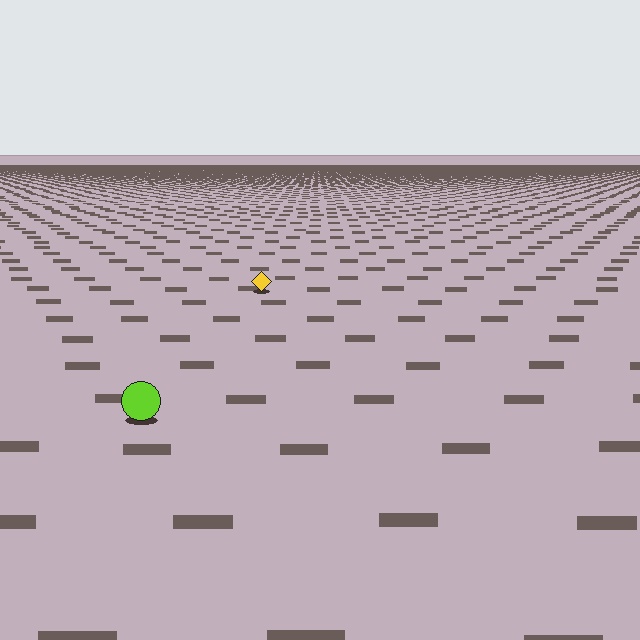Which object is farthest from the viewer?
The yellow diamond is farthest from the viewer. It appears smaller and the ground texture around it is denser.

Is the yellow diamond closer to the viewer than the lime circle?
No. The lime circle is closer — you can tell from the texture gradient: the ground texture is coarser near it.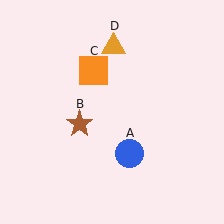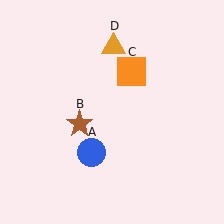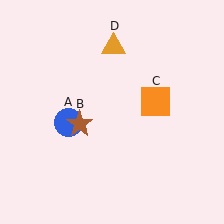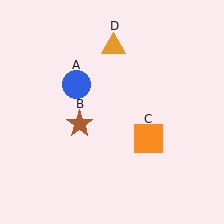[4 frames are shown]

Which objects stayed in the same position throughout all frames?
Brown star (object B) and orange triangle (object D) remained stationary.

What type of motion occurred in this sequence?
The blue circle (object A), orange square (object C) rotated clockwise around the center of the scene.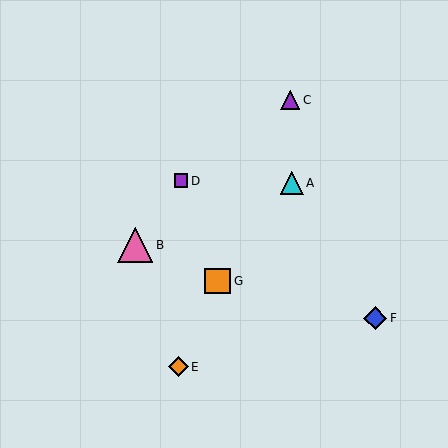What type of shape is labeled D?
Shape D is a purple square.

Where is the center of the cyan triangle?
The center of the cyan triangle is at (292, 183).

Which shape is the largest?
The pink triangle (labeled B) is the largest.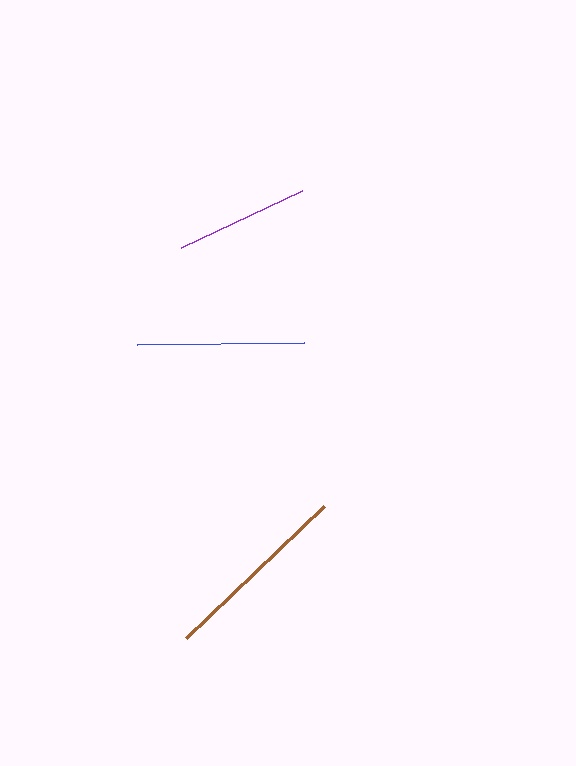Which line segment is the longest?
The brown line is the longest at approximately 190 pixels.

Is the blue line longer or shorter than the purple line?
The blue line is longer than the purple line.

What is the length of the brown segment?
The brown segment is approximately 190 pixels long.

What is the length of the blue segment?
The blue segment is approximately 167 pixels long.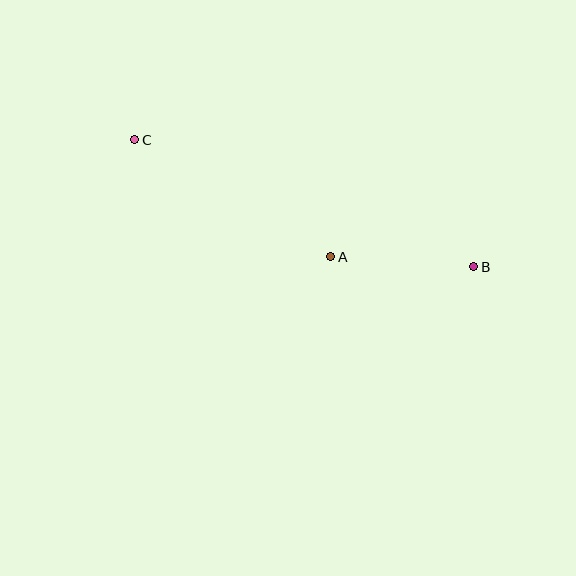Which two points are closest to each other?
Points A and B are closest to each other.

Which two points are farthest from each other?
Points B and C are farthest from each other.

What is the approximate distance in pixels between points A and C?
The distance between A and C is approximately 229 pixels.